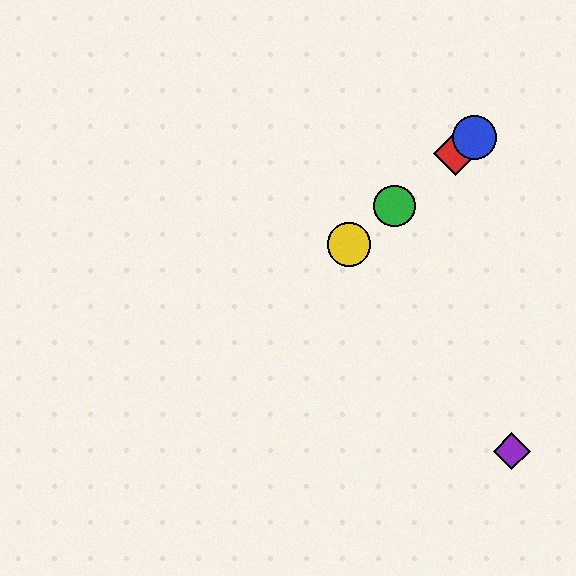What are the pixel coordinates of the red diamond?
The red diamond is at (456, 154).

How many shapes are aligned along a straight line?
4 shapes (the red diamond, the blue circle, the green circle, the yellow circle) are aligned along a straight line.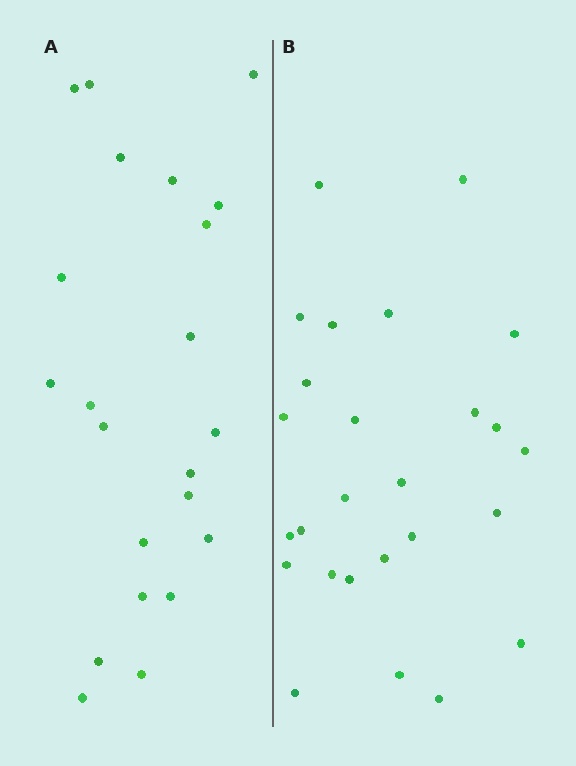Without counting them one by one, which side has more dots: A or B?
Region B (the right region) has more dots.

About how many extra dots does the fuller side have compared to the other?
Region B has about 4 more dots than region A.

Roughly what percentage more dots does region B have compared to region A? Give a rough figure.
About 20% more.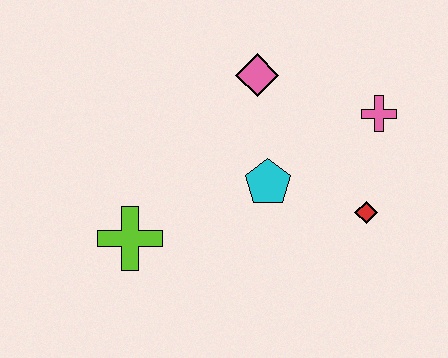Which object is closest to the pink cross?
The red diamond is closest to the pink cross.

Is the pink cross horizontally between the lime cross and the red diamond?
No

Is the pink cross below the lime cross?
No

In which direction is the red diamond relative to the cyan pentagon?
The red diamond is to the right of the cyan pentagon.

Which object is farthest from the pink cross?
The lime cross is farthest from the pink cross.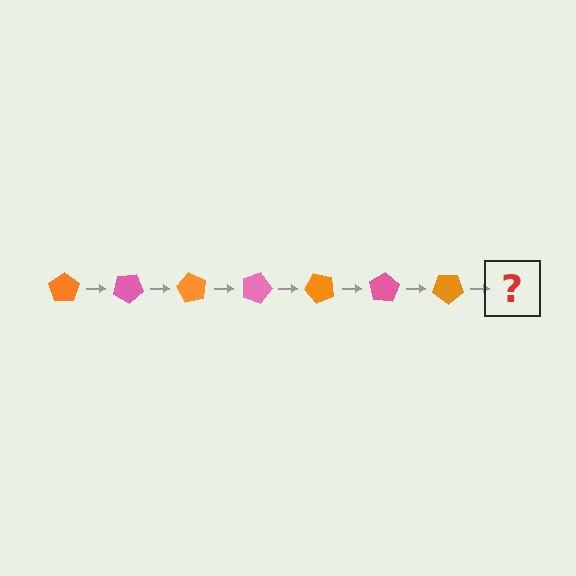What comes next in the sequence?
The next element should be a pink pentagon, rotated 210 degrees from the start.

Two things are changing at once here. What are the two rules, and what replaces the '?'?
The two rules are that it rotates 30 degrees each step and the color cycles through orange and pink. The '?' should be a pink pentagon, rotated 210 degrees from the start.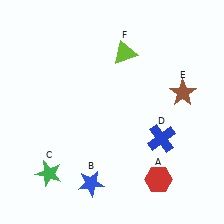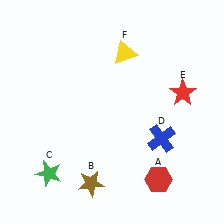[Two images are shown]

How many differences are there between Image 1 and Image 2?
There are 3 differences between the two images.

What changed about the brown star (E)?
In Image 1, E is brown. In Image 2, it changed to red.